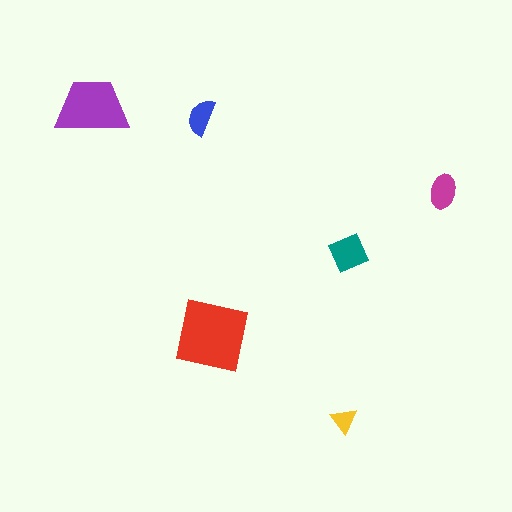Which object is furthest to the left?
The purple trapezoid is leftmost.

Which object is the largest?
The red square.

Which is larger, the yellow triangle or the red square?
The red square.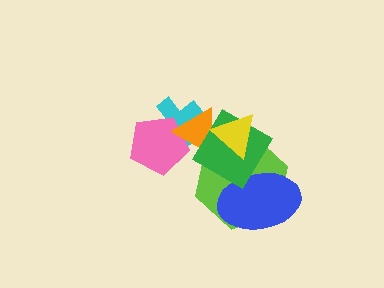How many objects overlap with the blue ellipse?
2 objects overlap with the blue ellipse.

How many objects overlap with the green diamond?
4 objects overlap with the green diamond.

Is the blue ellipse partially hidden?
Yes, it is partially covered by another shape.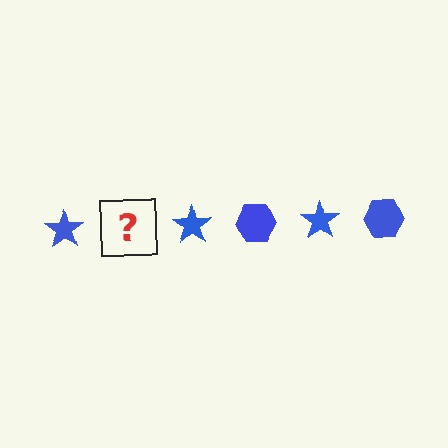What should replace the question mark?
The question mark should be replaced with a blue hexagon.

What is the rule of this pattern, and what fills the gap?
The rule is that the pattern cycles through star, hexagon shapes in blue. The gap should be filled with a blue hexagon.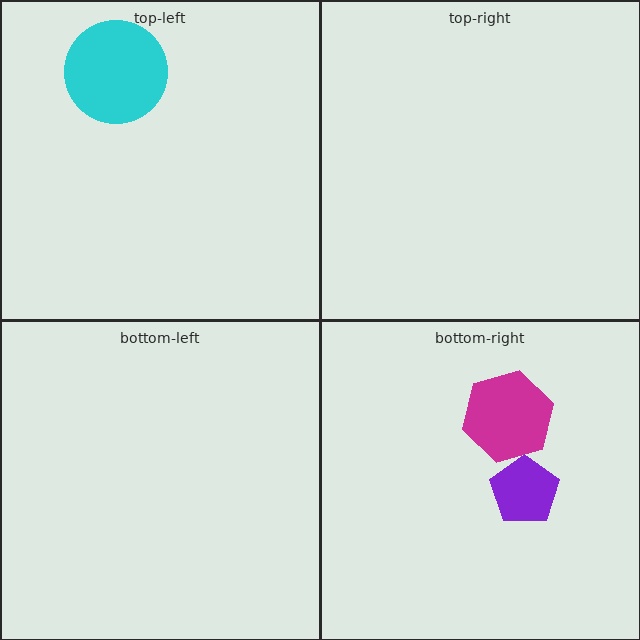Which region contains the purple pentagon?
The bottom-right region.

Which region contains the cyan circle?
The top-left region.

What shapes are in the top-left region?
The cyan circle.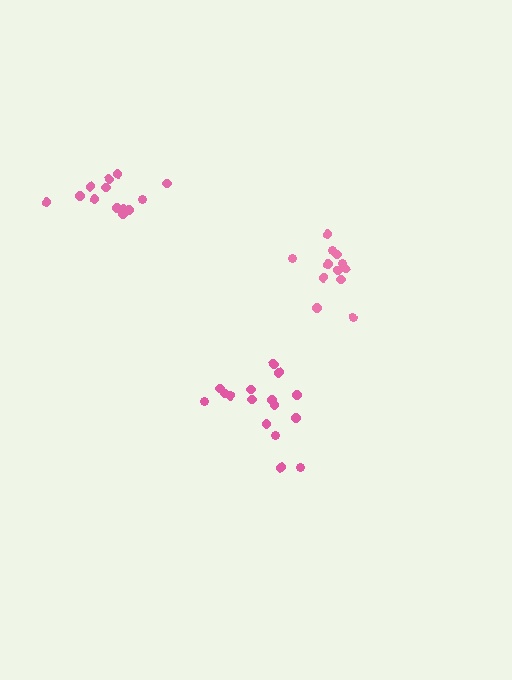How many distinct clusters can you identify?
There are 3 distinct clusters.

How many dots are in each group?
Group 1: 16 dots, Group 2: 12 dots, Group 3: 13 dots (41 total).